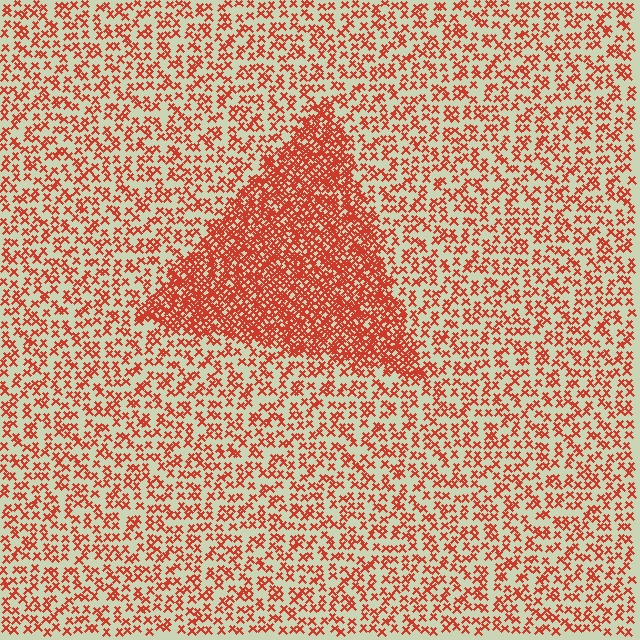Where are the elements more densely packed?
The elements are more densely packed inside the triangle boundary.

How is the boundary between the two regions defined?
The boundary is defined by a change in element density (approximately 2.5x ratio). All elements are the same color, size, and shape.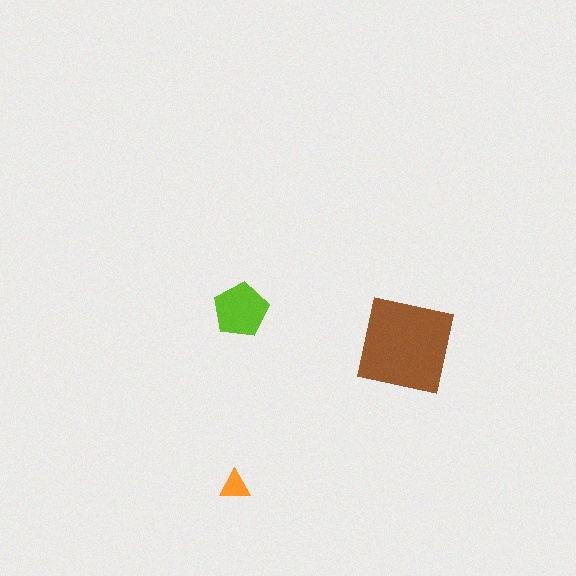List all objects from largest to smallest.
The brown square, the lime pentagon, the orange triangle.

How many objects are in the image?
There are 3 objects in the image.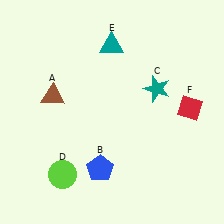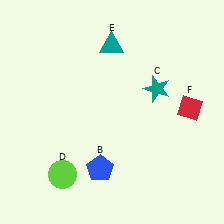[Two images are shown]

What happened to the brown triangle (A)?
The brown triangle (A) was removed in Image 2. It was in the top-left area of Image 1.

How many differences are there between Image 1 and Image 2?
There is 1 difference between the two images.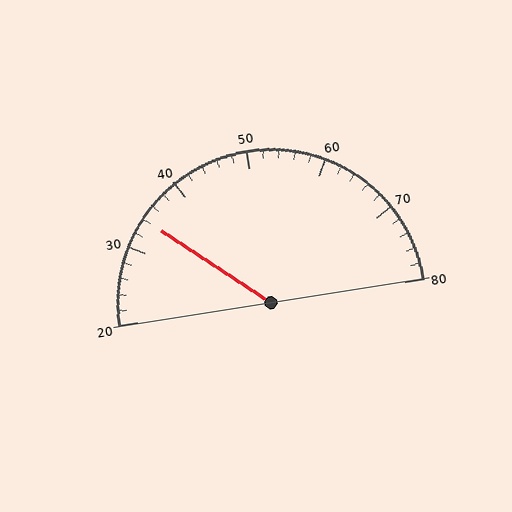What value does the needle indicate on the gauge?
The needle indicates approximately 34.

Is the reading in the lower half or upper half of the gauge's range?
The reading is in the lower half of the range (20 to 80).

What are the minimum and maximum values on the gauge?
The gauge ranges from 20 to 80.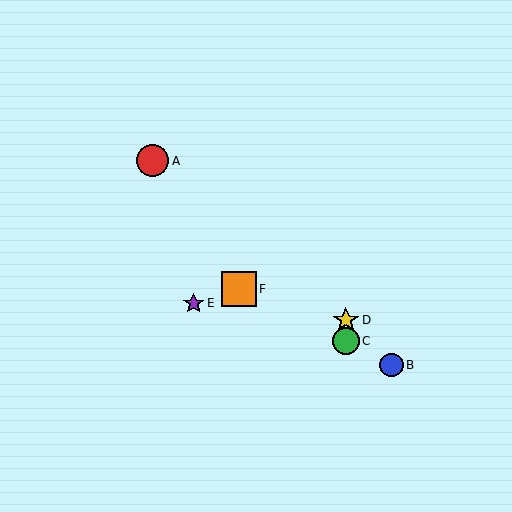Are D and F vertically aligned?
No, D is at x≈346 and F is at x≈239.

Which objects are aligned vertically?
Objects C, D are aligned vertically.